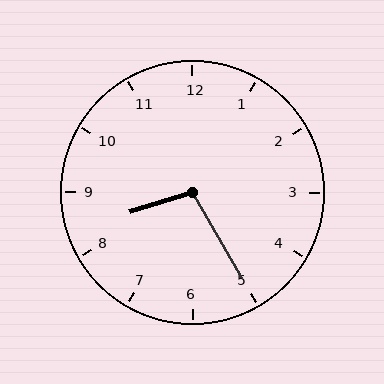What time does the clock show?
8:25.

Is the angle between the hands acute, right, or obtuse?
It is obtuse.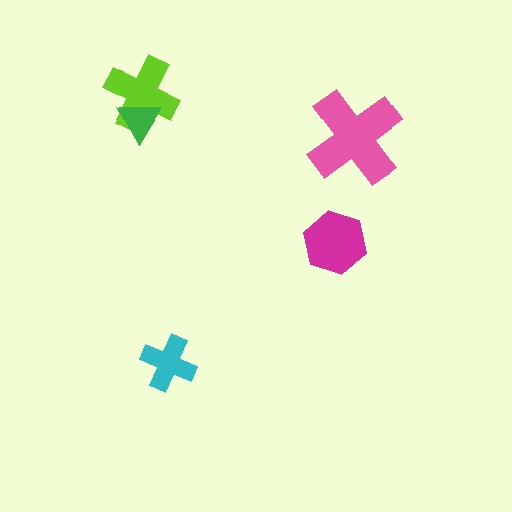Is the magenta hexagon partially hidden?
No, no other shape covers it.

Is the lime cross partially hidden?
Yes, it is partially covered by another shape.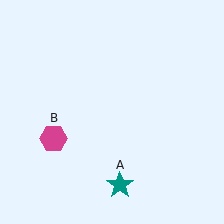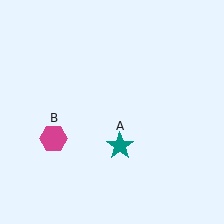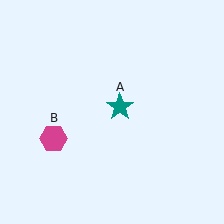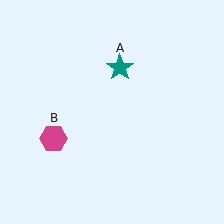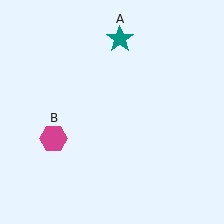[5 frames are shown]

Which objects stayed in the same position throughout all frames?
Magenta hexagon (object B) remained stationary.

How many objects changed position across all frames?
1 object changed position: teal star (object A).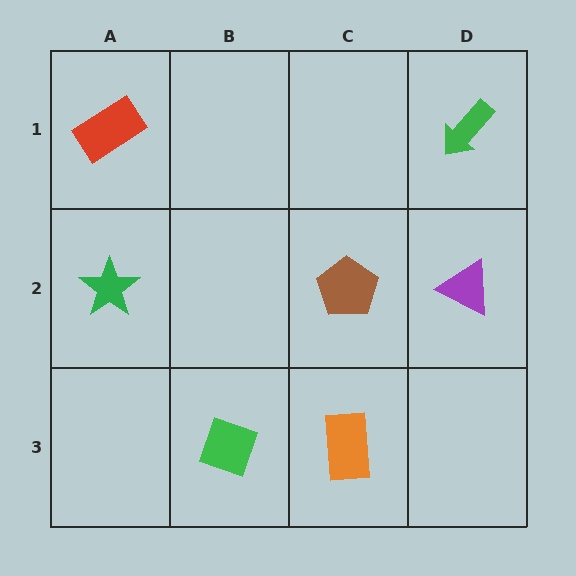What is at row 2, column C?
A brown pentagon.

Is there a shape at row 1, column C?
No, that cell is empty.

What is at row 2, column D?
A purple triangle.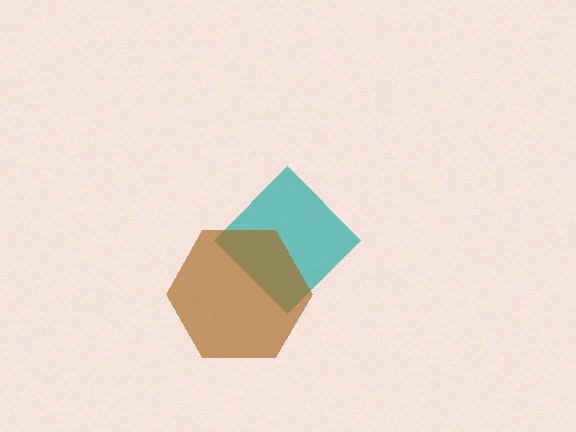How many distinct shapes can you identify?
There are 2 distinct shapes: a teal diamond, a brown hexagon.